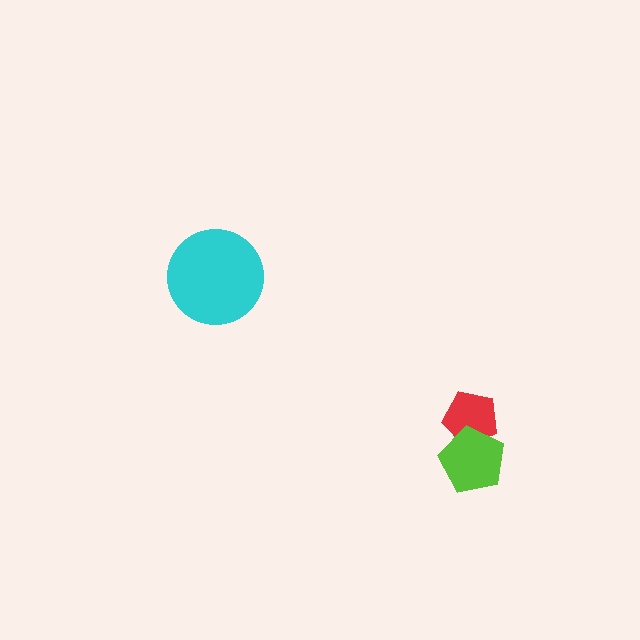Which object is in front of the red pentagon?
The lime pentagon is in front of the red pentagon.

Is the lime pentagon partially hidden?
No, no other shape covers it.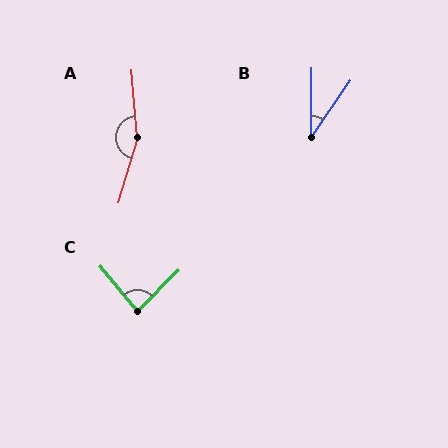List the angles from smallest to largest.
B (34°), C (84°), A (159°).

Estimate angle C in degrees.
Approximately 84 degrees.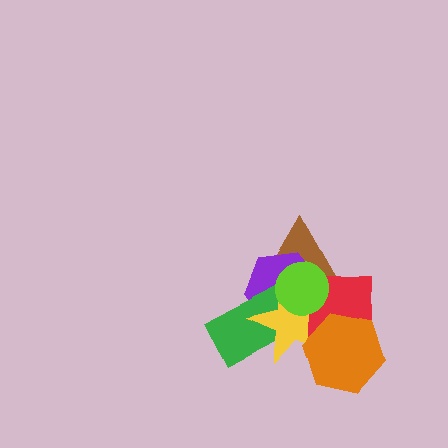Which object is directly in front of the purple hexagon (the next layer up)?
The green rectangle is directly in front of the purple hexagon.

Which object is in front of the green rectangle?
The yellow star is in front of the green rectangle.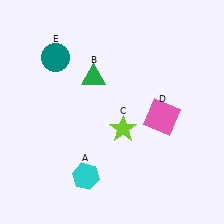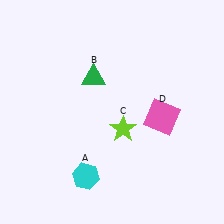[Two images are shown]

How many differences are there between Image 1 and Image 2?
There is 1 difference between the two images.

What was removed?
The teal circle (E) was removed in Image 2.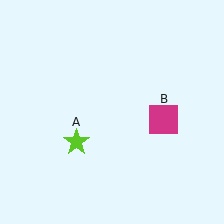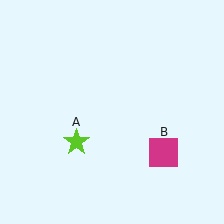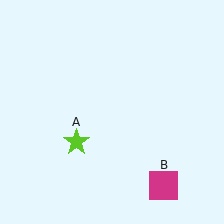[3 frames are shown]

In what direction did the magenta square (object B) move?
The magenta square (object B) moved down.